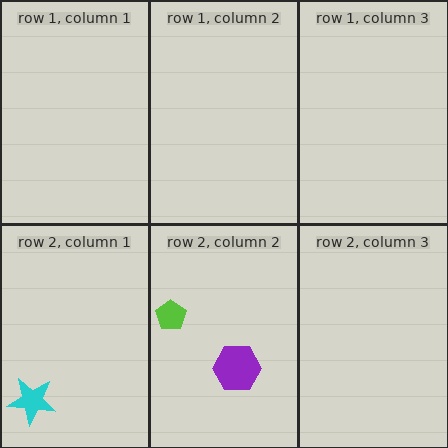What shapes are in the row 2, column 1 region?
The cyan star.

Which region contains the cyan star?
The row 2, column 1 region.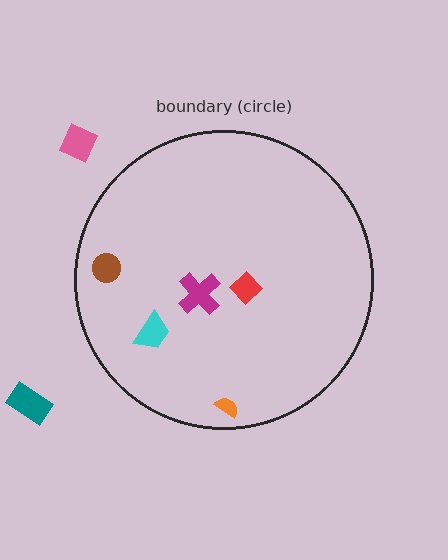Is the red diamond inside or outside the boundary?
Inside.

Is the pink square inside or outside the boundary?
Outside.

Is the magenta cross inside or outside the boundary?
Inside.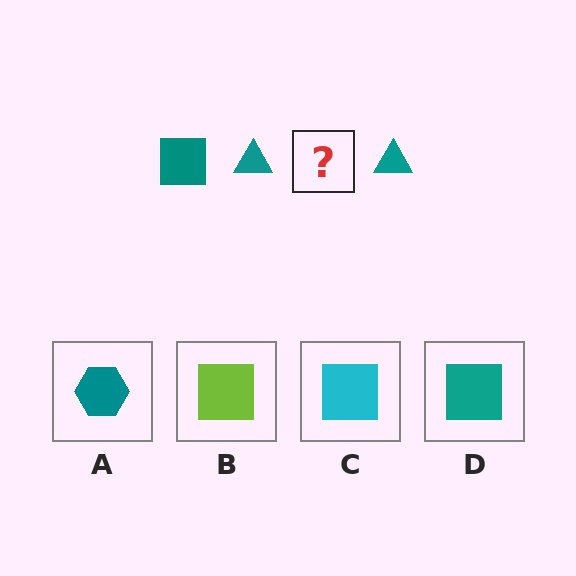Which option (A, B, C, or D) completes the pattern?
D.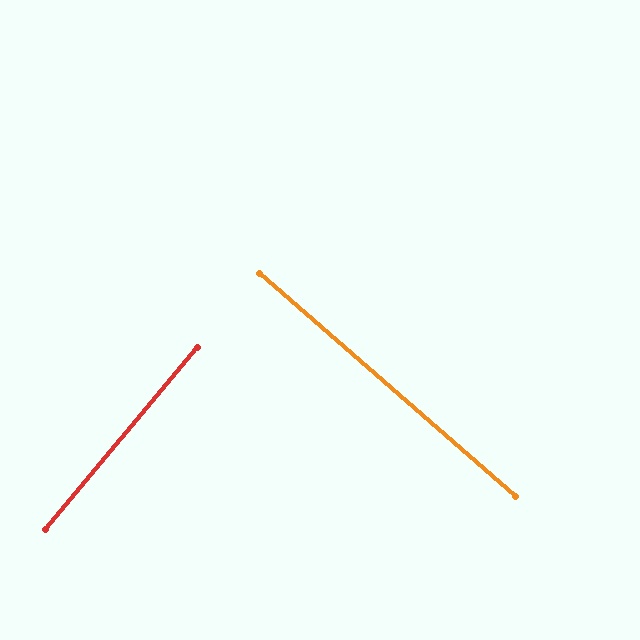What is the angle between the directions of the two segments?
Approximately 89 degrees.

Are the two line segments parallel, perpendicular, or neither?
Perpendicular — they meet at approximately 89°.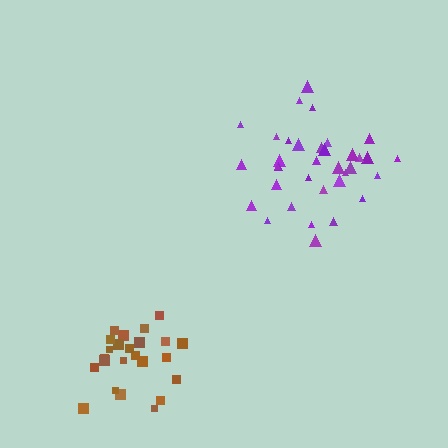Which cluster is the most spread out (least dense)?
Purple.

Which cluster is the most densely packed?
Brown.